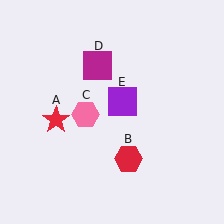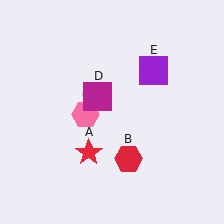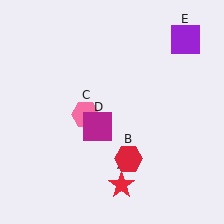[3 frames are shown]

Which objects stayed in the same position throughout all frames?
Red hexagon (object B) and pink hexagon (object C) remained stationary.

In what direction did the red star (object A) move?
The red star (object A) moved down and to the right.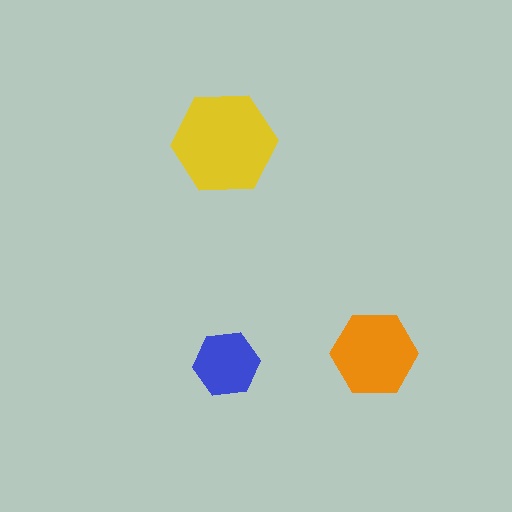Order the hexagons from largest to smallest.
the yellow one, the orange one, the blue one.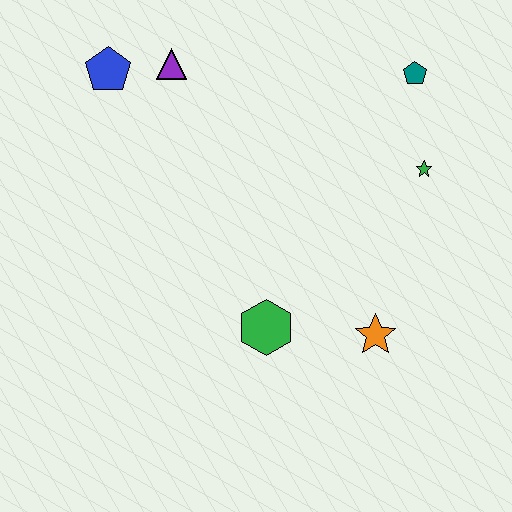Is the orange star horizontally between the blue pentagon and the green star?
Yes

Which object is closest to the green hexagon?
The orange star is closest to the green hexagon.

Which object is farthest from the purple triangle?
The orange star is farthest from the purple triangle.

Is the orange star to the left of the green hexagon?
No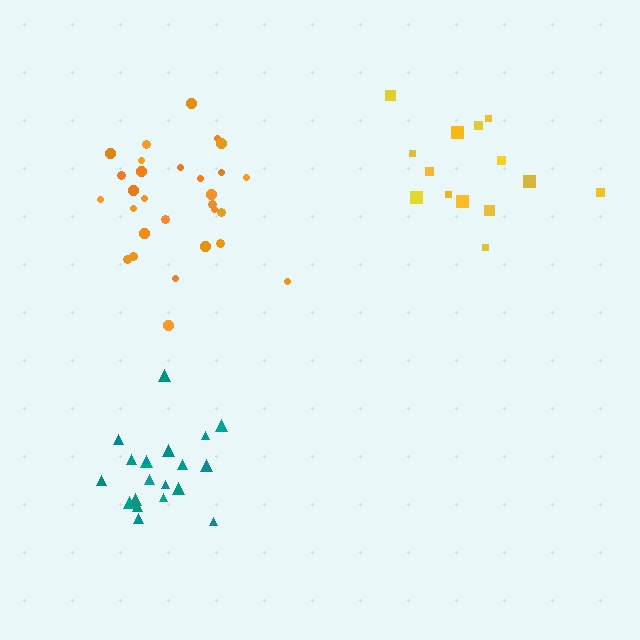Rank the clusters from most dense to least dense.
teal, orange, yellow.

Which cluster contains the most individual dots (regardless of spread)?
Orange (29).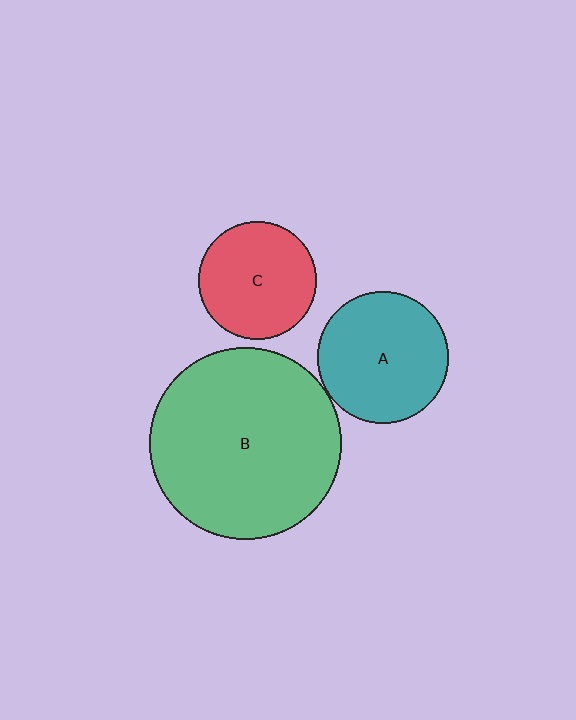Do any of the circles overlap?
No, none of the circles overlap.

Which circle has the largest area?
Circle B (green).